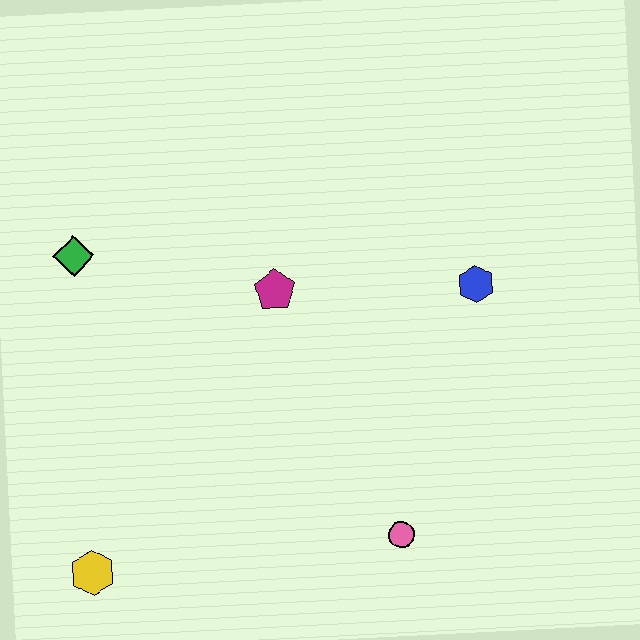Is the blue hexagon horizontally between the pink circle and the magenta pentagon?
No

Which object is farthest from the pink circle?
The green diamond is farthest from the pink circle.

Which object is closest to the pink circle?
The blue hexagon is closest to the pink circle.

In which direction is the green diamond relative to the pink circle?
The green diamond is to the left of the pink circle.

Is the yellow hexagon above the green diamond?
No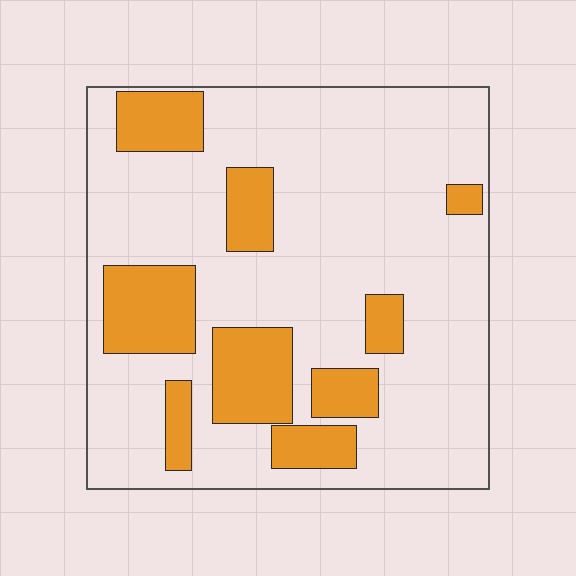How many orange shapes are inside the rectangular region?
9.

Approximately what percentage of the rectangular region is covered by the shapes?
Approximately 25%.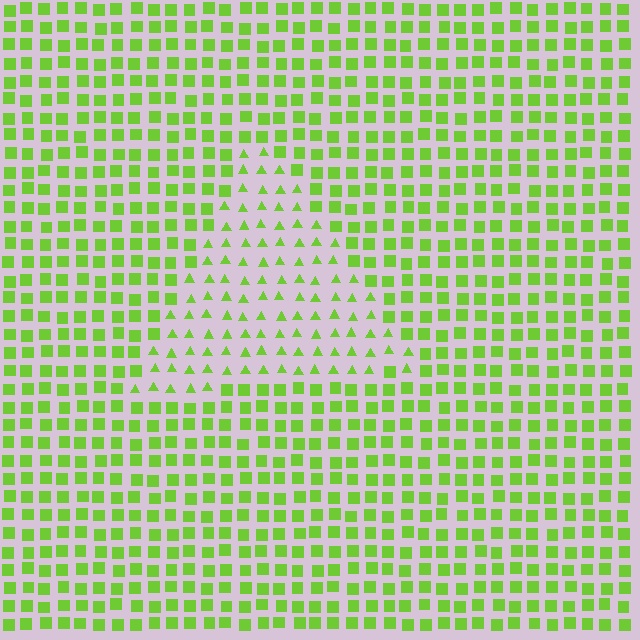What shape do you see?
I see a triangle.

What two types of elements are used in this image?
The image uses triangles inside the triangle region and squares outside it.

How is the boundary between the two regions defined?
The boundary is defined by a change in element shape: triangles inside vs. squares outside. All elements share the same color and spacing.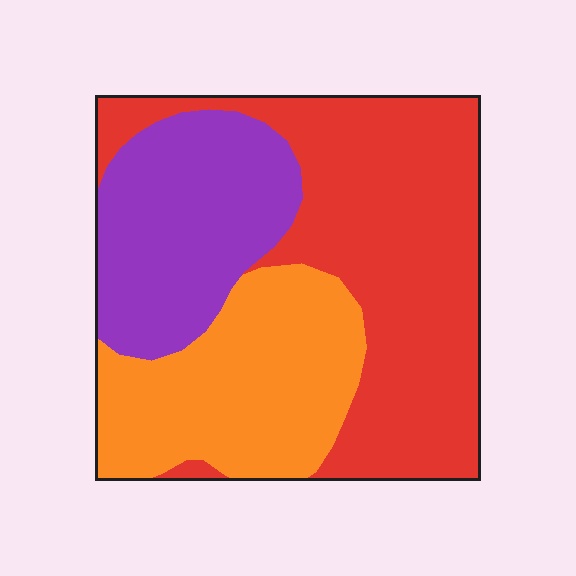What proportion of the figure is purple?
Purple covers about 25% of the figure.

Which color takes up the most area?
Red, at roughly 45%.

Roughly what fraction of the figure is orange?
Orange covers roughly 30% of the figure.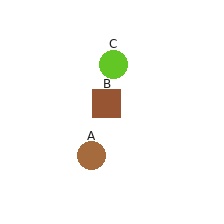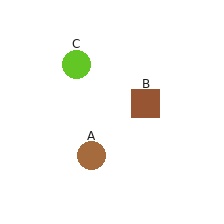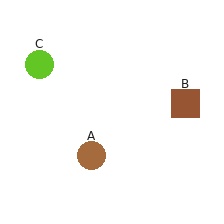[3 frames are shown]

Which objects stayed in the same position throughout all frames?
Brown circle (object A) remained stationary.